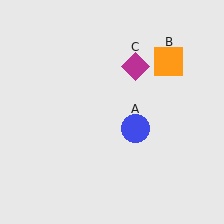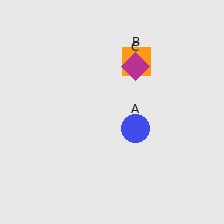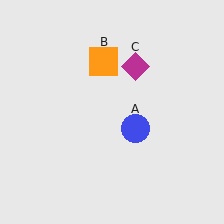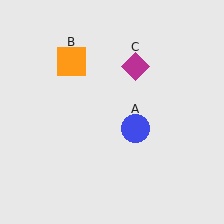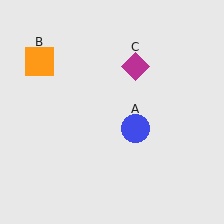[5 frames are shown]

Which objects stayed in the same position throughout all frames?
Blue circle (object A) and magenta diamond (object C) remained stationary.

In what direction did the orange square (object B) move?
The orange square (object B) moved left.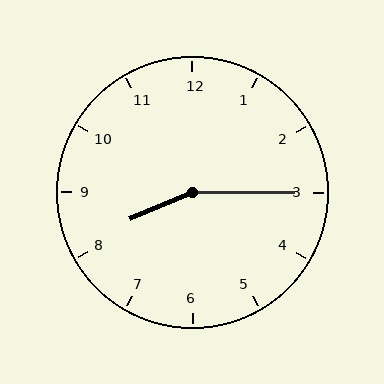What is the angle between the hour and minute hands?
Approximately 158 degrees.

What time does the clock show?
8:15.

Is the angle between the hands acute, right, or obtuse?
It is obtuse.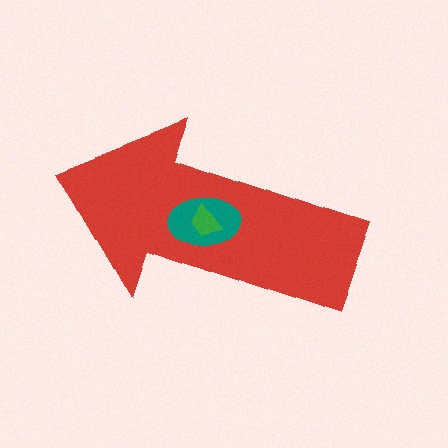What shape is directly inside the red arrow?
The teal ellipse.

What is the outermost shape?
The red arrow.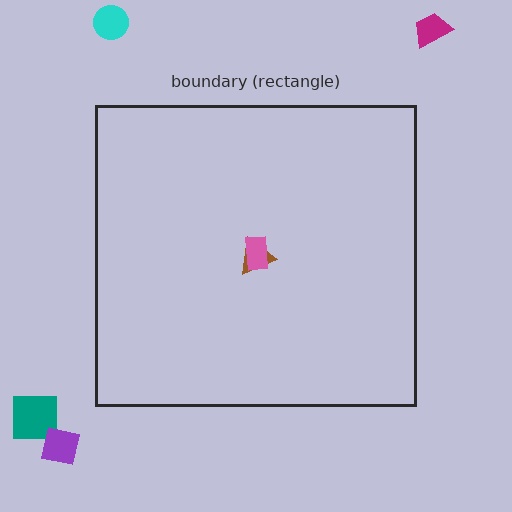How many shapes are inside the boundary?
2 inside, 4 outside.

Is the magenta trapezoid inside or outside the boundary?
Outside.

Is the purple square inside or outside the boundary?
Outside.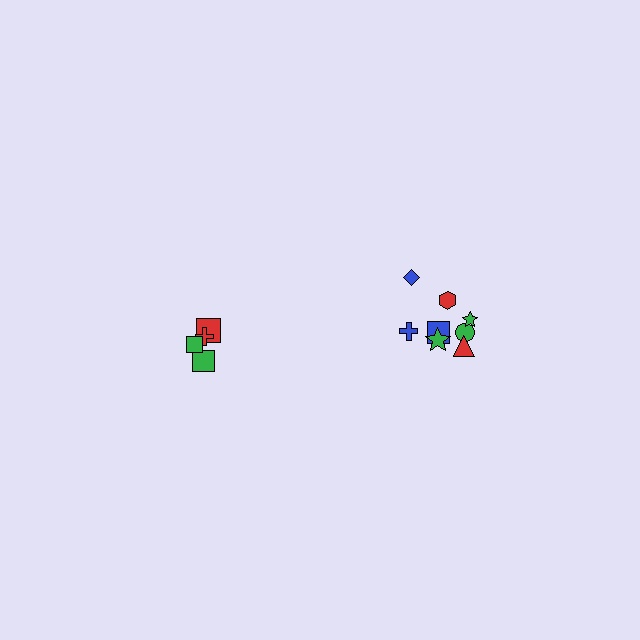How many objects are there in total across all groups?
There are 12 objects.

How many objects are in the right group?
There are 8 objects.